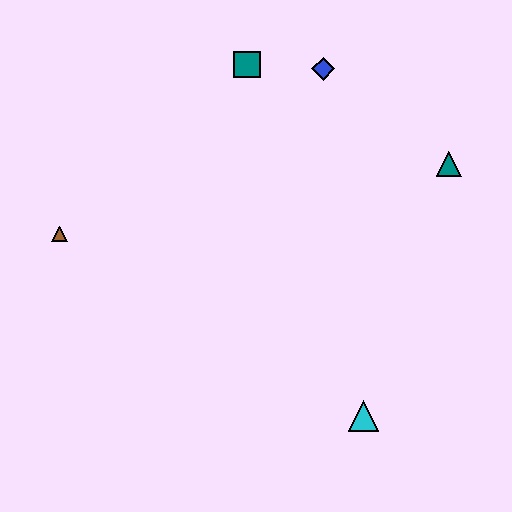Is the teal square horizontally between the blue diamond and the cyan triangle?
No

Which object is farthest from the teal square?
The cyan triangle is farthest from the teal square.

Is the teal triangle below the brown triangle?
No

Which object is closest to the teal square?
The blue diamond is closest to the teal square.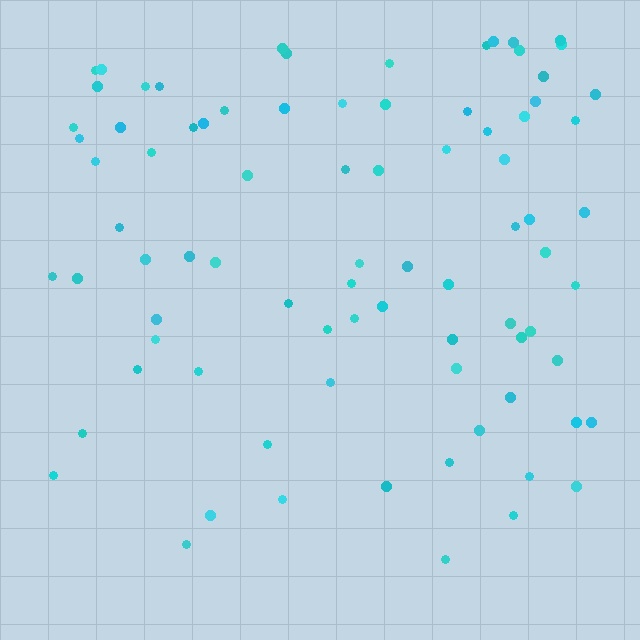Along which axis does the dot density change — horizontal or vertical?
Vertical.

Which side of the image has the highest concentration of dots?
The top.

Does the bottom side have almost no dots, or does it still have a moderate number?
Still a moderate number, just noticeably fewer than the top.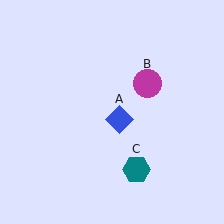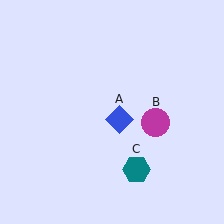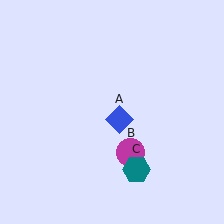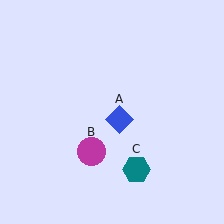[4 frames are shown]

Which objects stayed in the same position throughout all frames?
Blue diamond (object A) and teal hexagon (object C) remained stationary.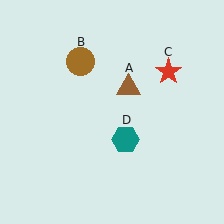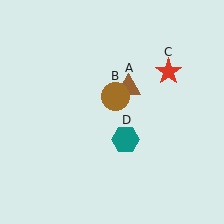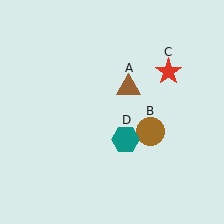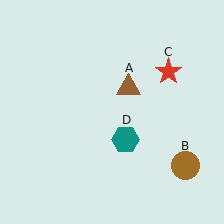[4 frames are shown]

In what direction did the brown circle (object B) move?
The brown circle (object B) moved down and to the right.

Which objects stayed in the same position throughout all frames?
Brown triangle (object A) and red star (object C) and teal hexagon (object D) remained stationary.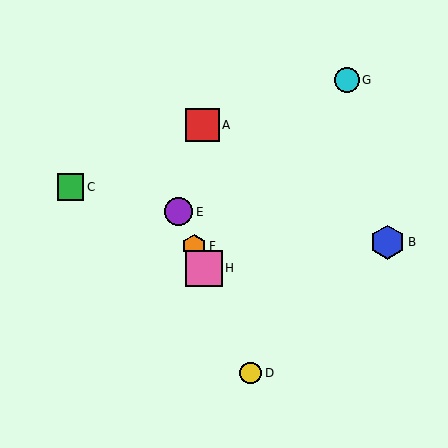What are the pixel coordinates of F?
Object F is at (194, 246).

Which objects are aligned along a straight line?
Objects D, E, F, H are aligned along a straight line.